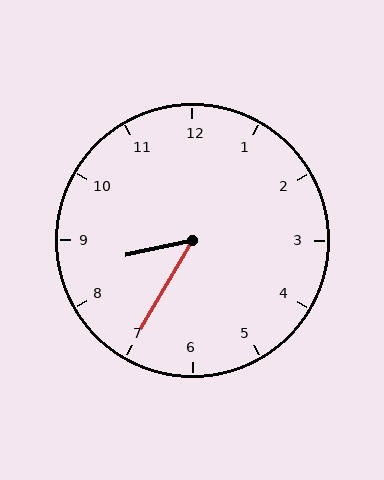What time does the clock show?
8:35.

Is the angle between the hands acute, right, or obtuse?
It is acute.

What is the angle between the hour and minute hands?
Approximately 48 degrees.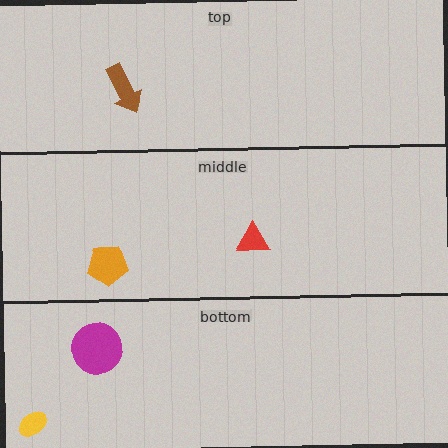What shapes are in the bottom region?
The yellow ellipse, the magenta circle.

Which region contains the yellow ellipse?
The bottom region.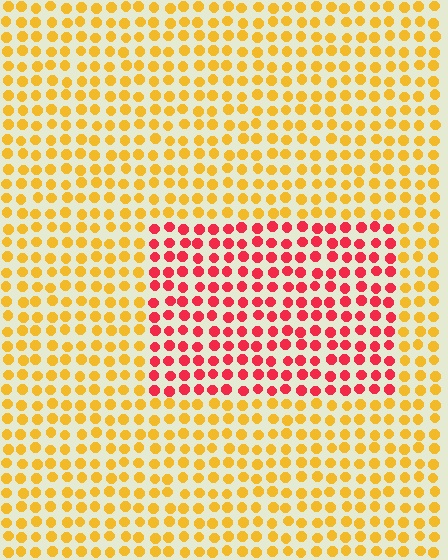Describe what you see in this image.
The image is filled with small yellow elements in a uniform arrangement. A rectangle-shaped region is visible where the elements are tinted to a slightly different hue, forming a subtle color boundary.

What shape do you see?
I see a rectangle.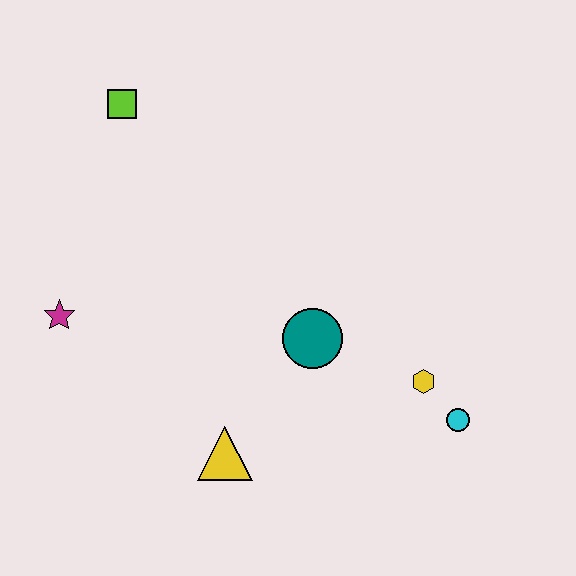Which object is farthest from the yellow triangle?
The lime square is farthest from the yellow triangle.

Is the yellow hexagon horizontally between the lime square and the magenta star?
No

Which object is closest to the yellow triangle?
The teal circle is closest to the yellow triangle.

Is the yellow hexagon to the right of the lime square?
Yes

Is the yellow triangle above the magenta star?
No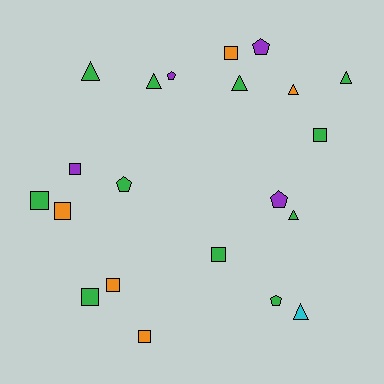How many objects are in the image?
There are 21 objects.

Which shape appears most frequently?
Square, with 9 objects.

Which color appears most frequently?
Green, with 11 objects.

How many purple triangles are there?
There are no purple triangles.